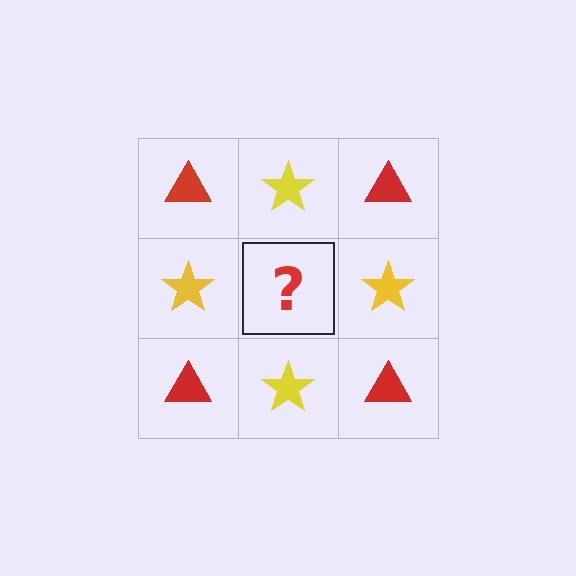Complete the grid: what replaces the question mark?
The question mark should be replaced with a red triangle.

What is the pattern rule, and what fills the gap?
The rule is that it alternates red triangle and yellow star in a checkerboard pattern. The gap should be filled with a red triangle.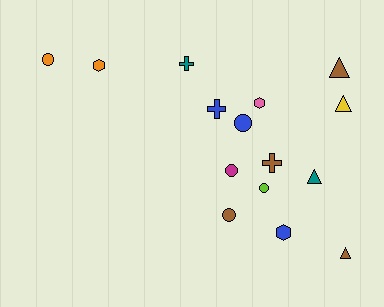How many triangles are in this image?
There are 4 triangles.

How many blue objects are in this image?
There are 3 blue objects.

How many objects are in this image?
There are 15 objects.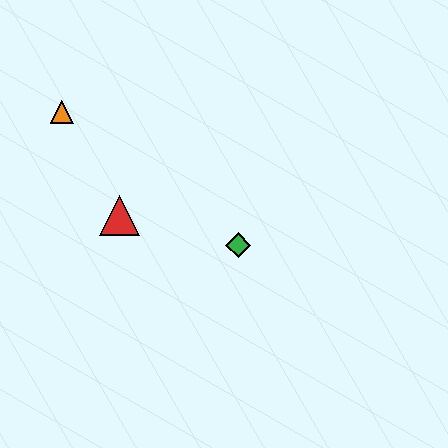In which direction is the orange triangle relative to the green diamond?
The orange triangle is to the left of the green diamond.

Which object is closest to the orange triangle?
The red triangle is closest to the orange triangle.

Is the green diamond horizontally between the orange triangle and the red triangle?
No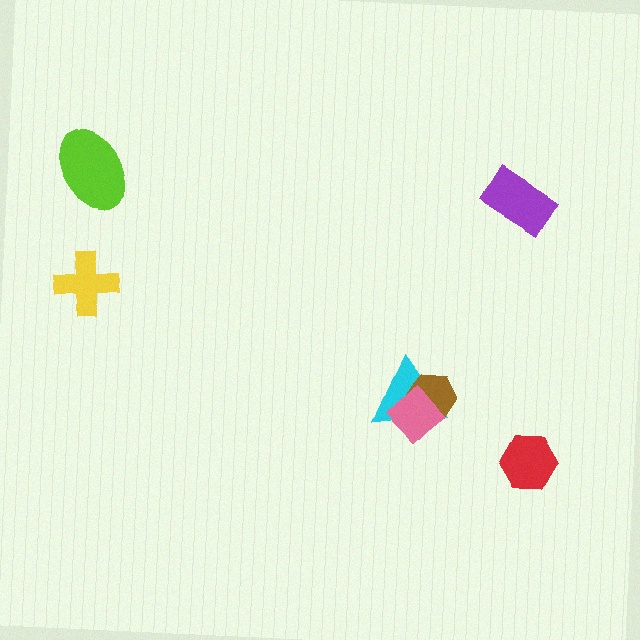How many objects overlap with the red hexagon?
0 objects overlap with the red hexagon.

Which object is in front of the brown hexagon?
The pink diamond is in front of the brown hexagon.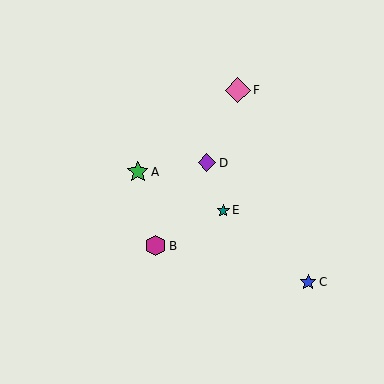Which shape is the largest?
The pink diamond (labeled F) is the largest.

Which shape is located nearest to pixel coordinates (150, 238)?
The magenta hexagon (labeled B) at (155, 246) is nearest to that location.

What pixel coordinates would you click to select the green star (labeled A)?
Click at (138, 172) to select the green star A.